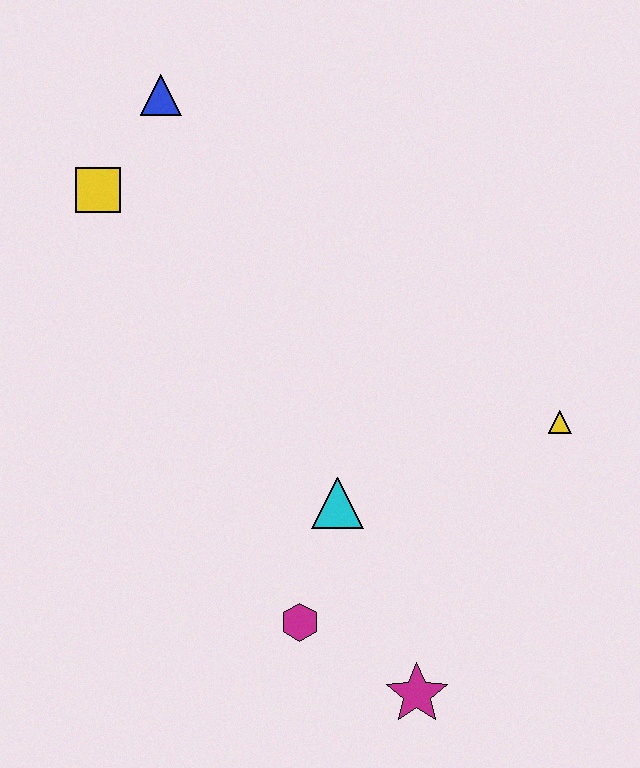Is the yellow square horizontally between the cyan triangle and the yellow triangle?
No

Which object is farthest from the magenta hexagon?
The blue triangle is farthest from the magenta hexagon.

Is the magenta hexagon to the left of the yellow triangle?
Yes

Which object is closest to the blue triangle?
The yellow square is closest to the blue triangle.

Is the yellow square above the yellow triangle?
Yes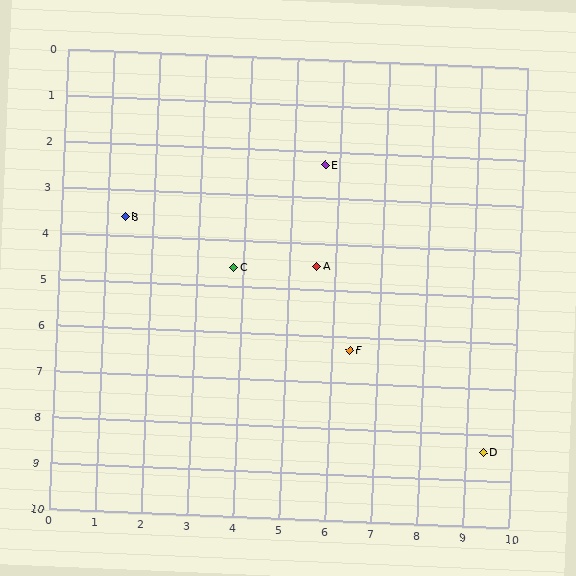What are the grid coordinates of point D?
Point D is at approximately (9.4, 8.4).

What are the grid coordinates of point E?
Point E is at approximately (5.7, 2.3).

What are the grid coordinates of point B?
Point B is at approximately (1.4, 3.6).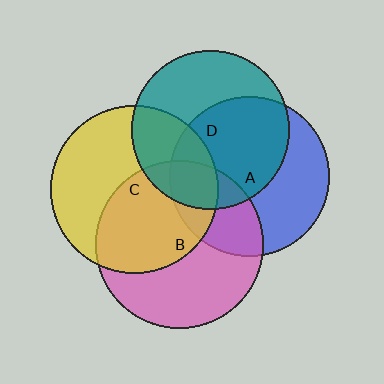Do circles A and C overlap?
Yes.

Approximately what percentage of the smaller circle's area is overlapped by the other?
Approximately 20%.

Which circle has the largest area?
Circle B (pink).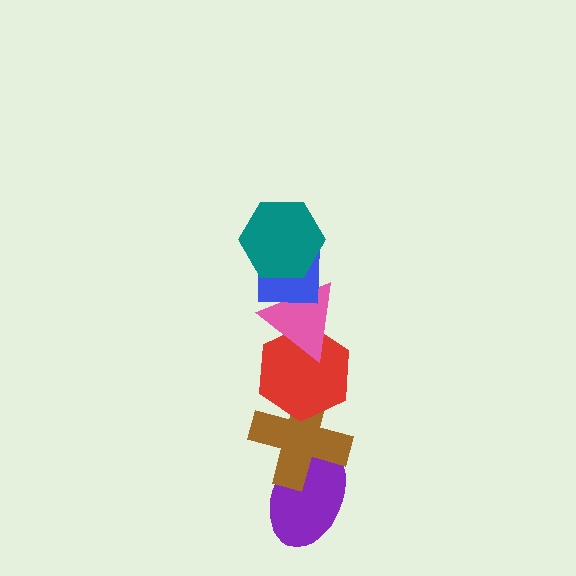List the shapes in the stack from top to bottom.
From top to bottom: the teal hexagon, the blue square, the pink triangle, the red hexagon, the brown cross, the purple ellipse.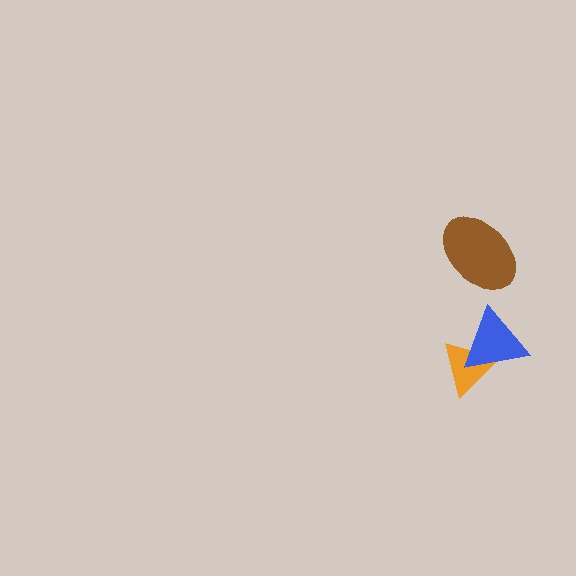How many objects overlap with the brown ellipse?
0 objects overlap with the brown ellipse.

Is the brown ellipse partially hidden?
No, no other shape covers it.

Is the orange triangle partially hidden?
Yes, it is partially covered by another shape.